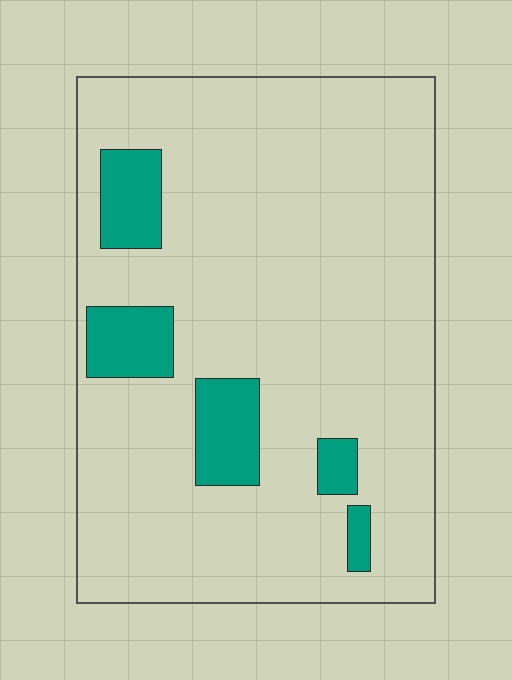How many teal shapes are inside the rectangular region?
5.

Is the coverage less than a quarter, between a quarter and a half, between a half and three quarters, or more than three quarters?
Less than a quarter.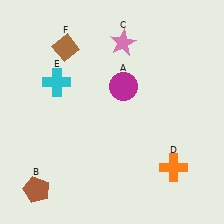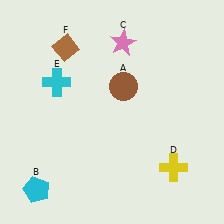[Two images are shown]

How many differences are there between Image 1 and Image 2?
There are 3 differences between the two images.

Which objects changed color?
A changed from magenta to brown. B changed from brown to cyan. D changed from orange to yellow.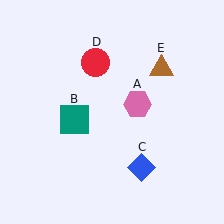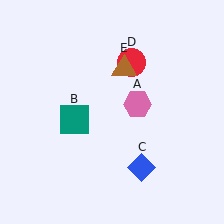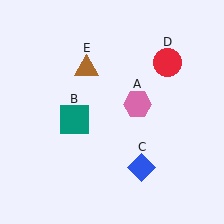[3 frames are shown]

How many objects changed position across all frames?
2 objects changed position: red circle (object D), brown triangle (object E).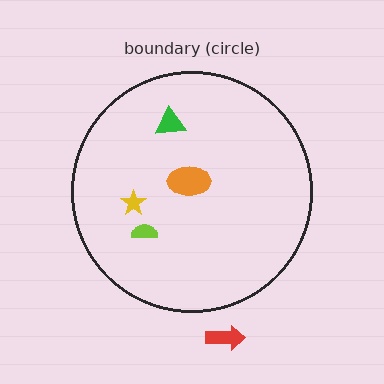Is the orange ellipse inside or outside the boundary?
Inside.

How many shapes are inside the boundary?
4 inside, 1 outside.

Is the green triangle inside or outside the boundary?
Inside.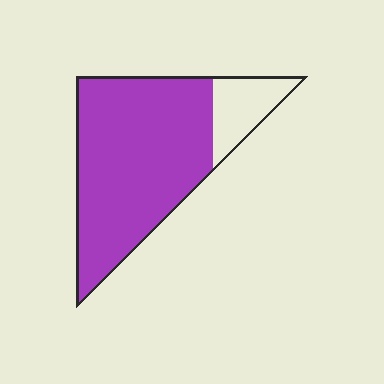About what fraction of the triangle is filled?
About five sixths (5/6).